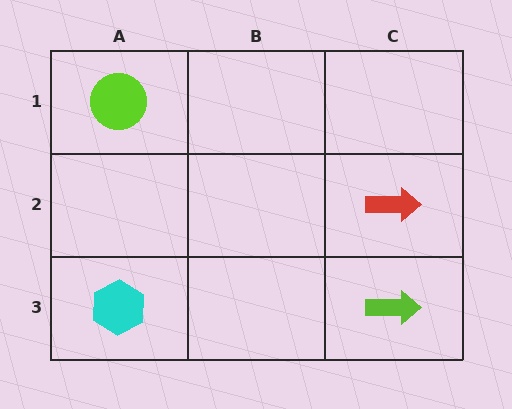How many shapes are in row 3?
2 shapes.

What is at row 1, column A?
A lime circle.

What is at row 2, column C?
A red arrow.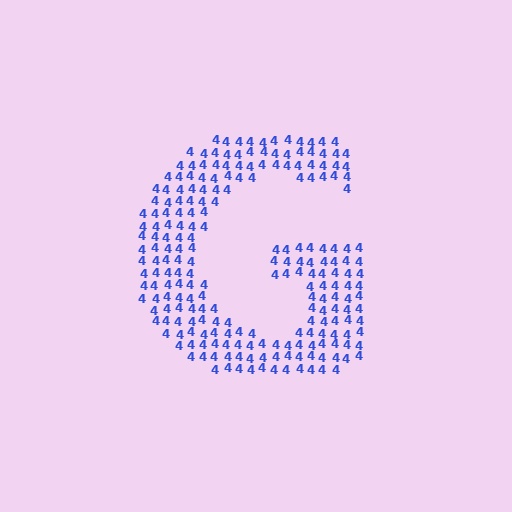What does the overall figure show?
The overall figure shows the letter G.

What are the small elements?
The small elements are digit 4's.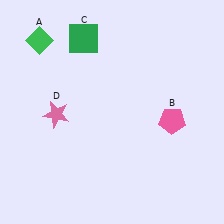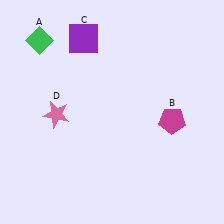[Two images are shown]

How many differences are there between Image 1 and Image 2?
There are 2 differences between the two images.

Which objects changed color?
B changed from pink to magenta. C changed from green to purple.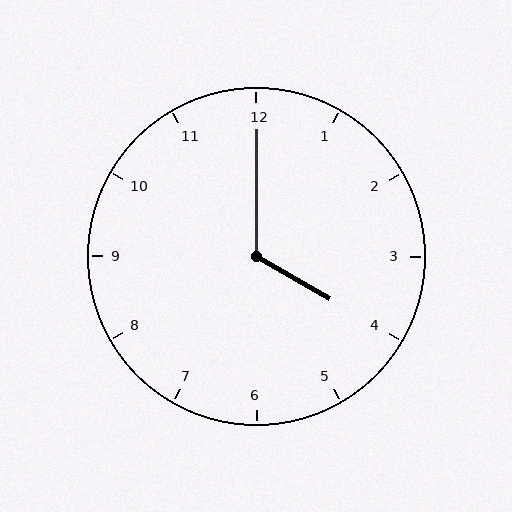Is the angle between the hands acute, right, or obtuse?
It is obtuse.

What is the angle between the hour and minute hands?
Approximately 120 degrees.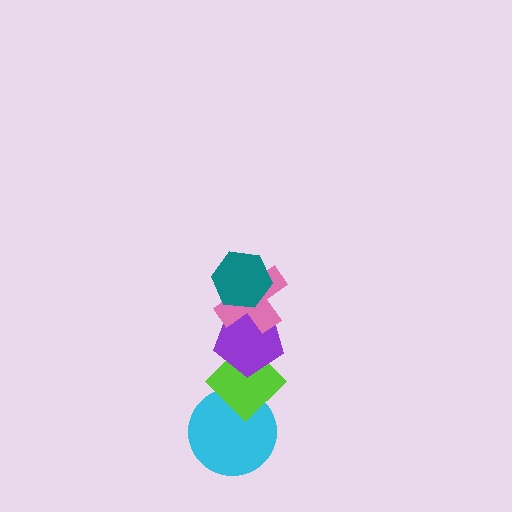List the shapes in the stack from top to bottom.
From top to bottom: the teal hexagon, the pink cross, the purple pentagon, the lime diamond, the cyan circle.